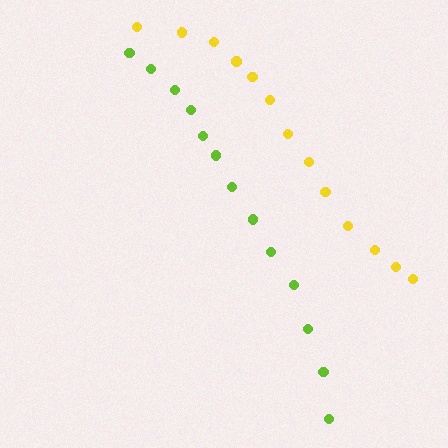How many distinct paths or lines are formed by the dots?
There are 2 distinct paths.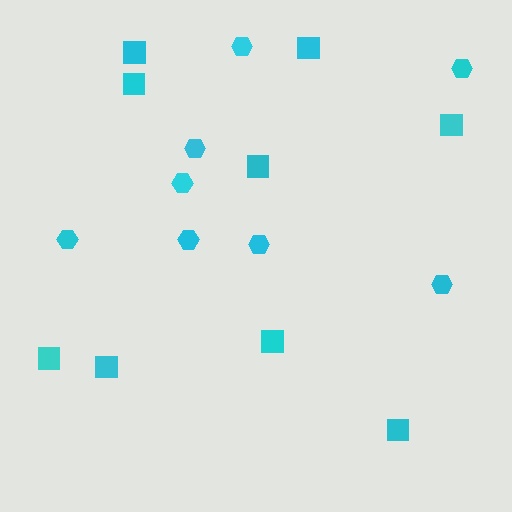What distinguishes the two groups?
There are 2 groups: one group of squares (9) and one group of hexagons (8).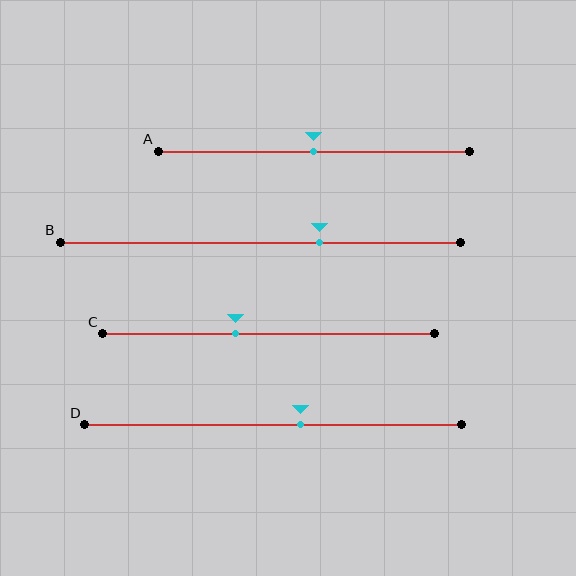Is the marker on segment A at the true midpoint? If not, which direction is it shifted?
Yes, the marker on segment A is at the true midpoint.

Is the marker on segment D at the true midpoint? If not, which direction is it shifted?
No, the marker on segment D is shifted to the right by about 7% of the segment length.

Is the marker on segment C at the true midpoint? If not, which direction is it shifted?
No, the marker on segment C is shifted to the left by about 10% of the segment length.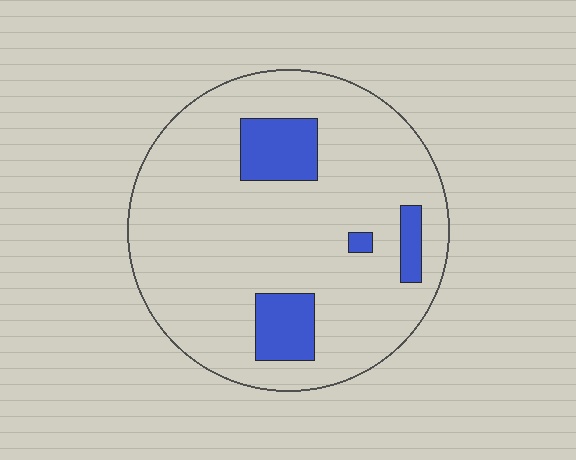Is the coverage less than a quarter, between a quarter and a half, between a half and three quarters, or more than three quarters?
Less than a quarter.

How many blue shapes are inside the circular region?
4.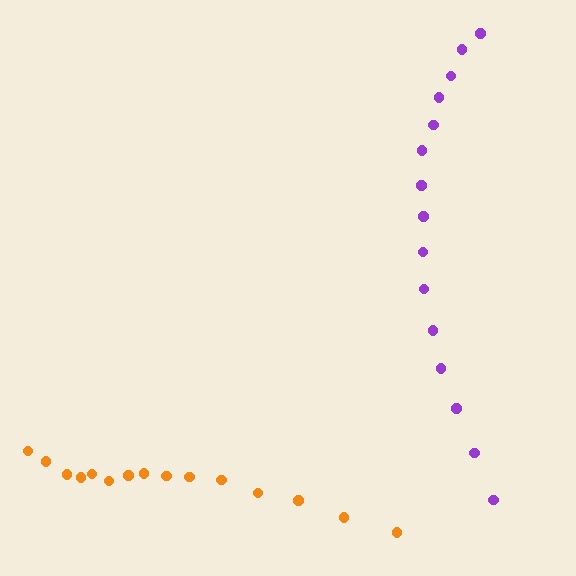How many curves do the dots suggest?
There are 2 distinct paths.